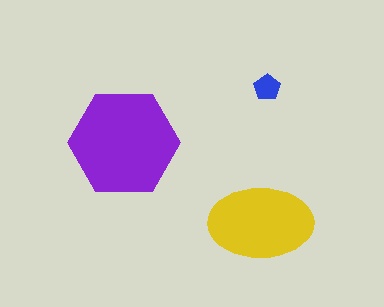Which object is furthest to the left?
The purple hexagon is leftmost.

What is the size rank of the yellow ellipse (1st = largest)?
2nd.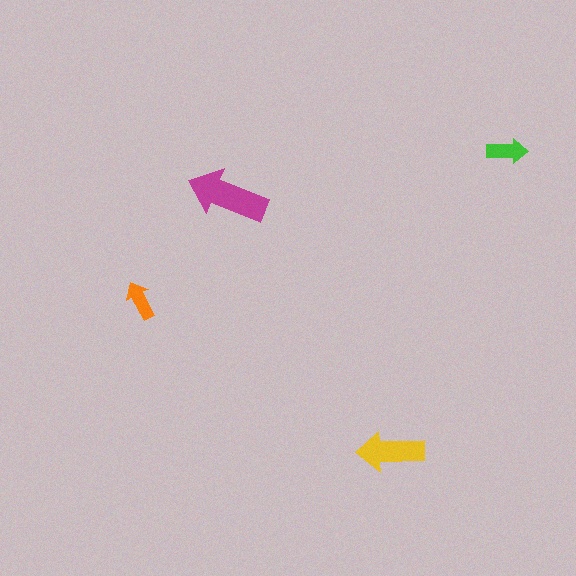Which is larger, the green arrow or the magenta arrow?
The magenta one.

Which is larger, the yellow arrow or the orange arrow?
The yellow one.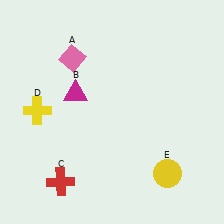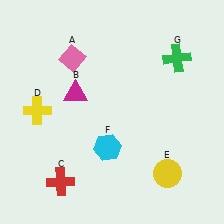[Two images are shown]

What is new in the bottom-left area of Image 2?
A cyan hexagon (F) was added in the bottom-left area of Image 2.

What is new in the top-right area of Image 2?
A green cross (G) was added in the top-right area of Image 2.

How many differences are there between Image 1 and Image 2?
There are 2 differences between the two images.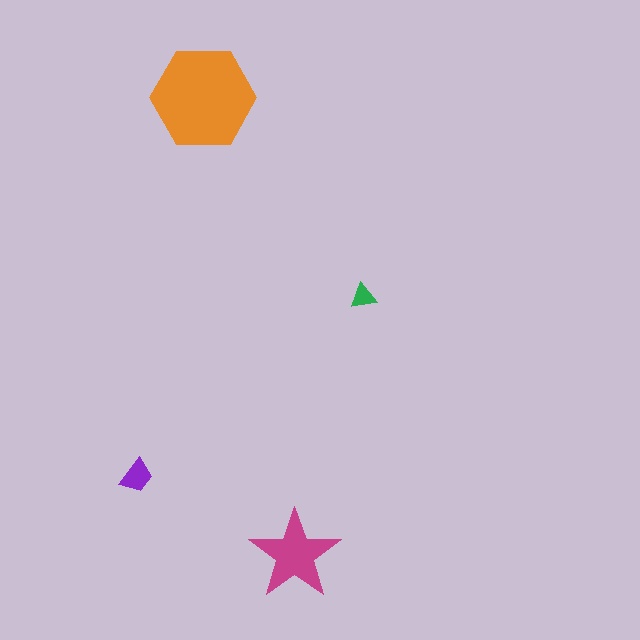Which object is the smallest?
The green triangle.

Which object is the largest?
The orange hexagon.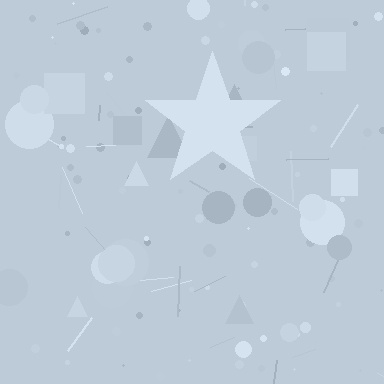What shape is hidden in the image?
A star is hidden in the image.